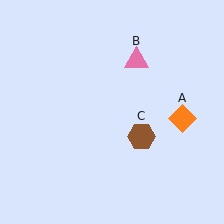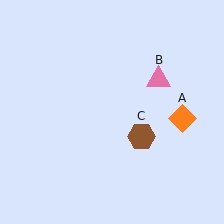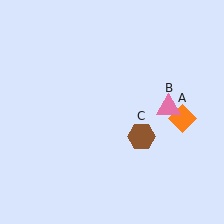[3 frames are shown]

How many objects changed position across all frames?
1 object changed position: pink triangle (object B).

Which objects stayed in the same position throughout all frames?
Orange diamond (object A) and brown hexagon (object C) remained stationary.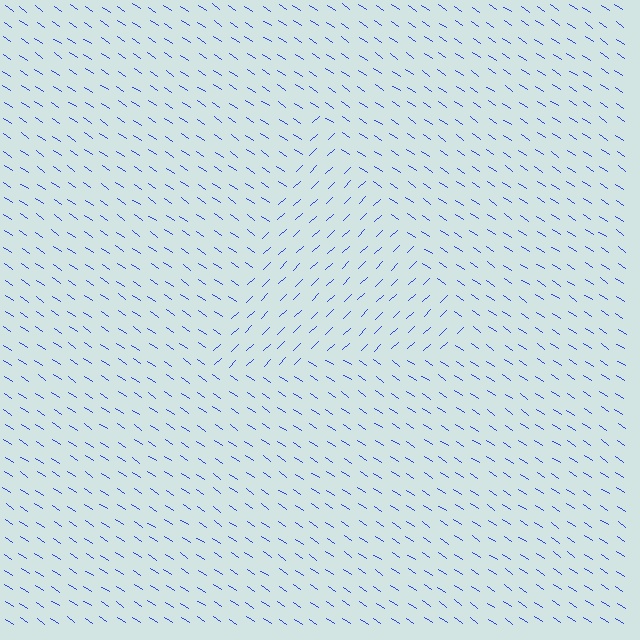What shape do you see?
I see a triangle.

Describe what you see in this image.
The image is filled with small blue line segments. A triangle region in the image has lines oriented differently from the surrounding lines, creating a visible texture boundary.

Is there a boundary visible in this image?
Yes, there is a texture boundary formed by a change in line orientation.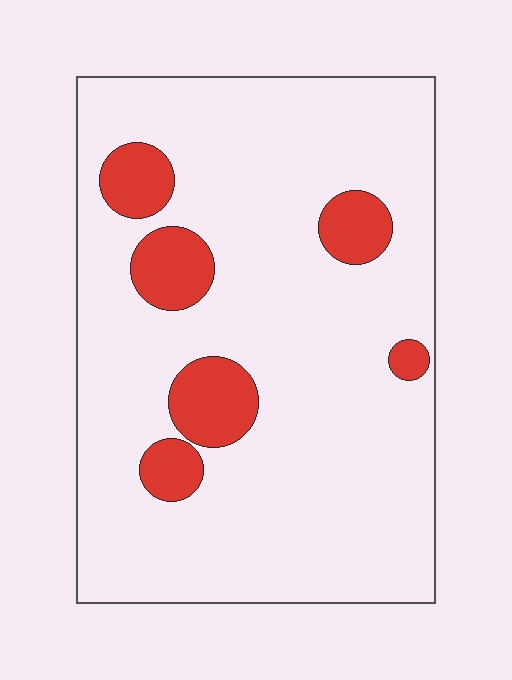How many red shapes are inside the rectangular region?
6.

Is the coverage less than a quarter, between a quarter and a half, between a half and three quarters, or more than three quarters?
Less than a quarter.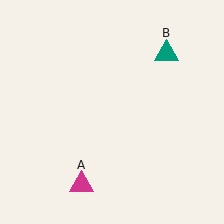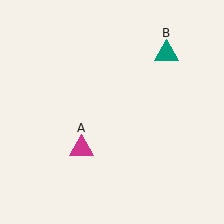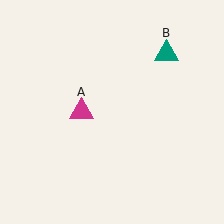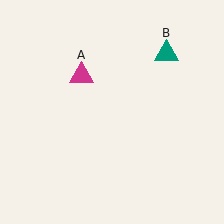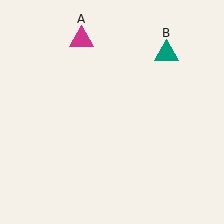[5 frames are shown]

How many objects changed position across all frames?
1 object changed position: magenta triangle (object A).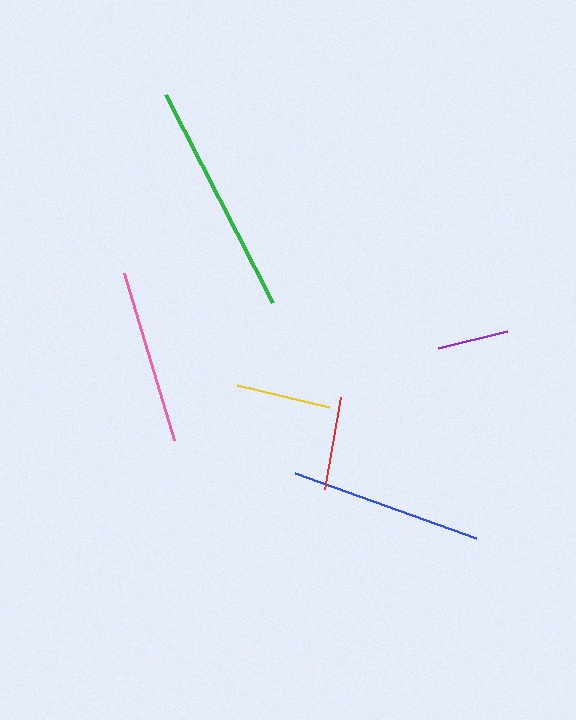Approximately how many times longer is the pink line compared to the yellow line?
The pink line is approximately 1.9 times the length of the yellow line.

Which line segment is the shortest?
The purple line is the shortest at approximately 70 pixels.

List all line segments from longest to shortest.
From longest to shortest: green, blue, pink, yellow, red, purple.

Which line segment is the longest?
The green line is the longest at approximately 233 pixels.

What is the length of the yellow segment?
The yellow segment is approximately 94 pixels long.